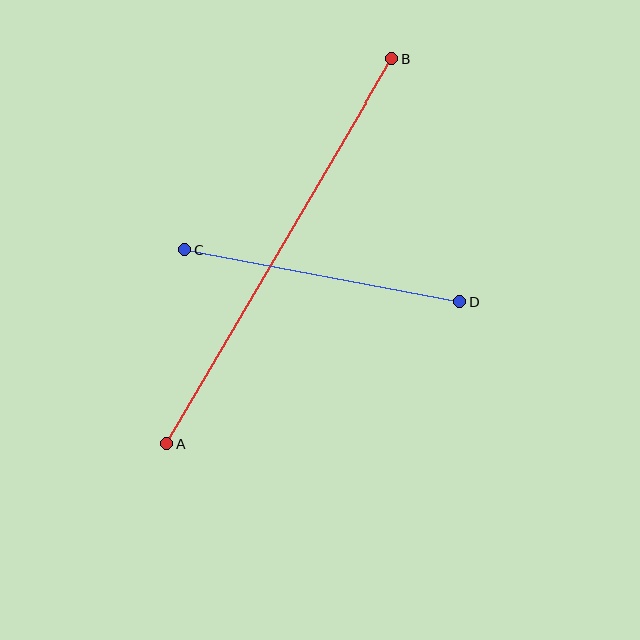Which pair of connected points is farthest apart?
Points A and B are farthest apart.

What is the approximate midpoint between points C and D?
The midpoint is at approximately (322, 276) pixels.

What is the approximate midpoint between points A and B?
The midpoint is at approximately (279, 251) pixels.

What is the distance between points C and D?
The distance is approximately 280 pixels.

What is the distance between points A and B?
The distance is approximately 446 pixels.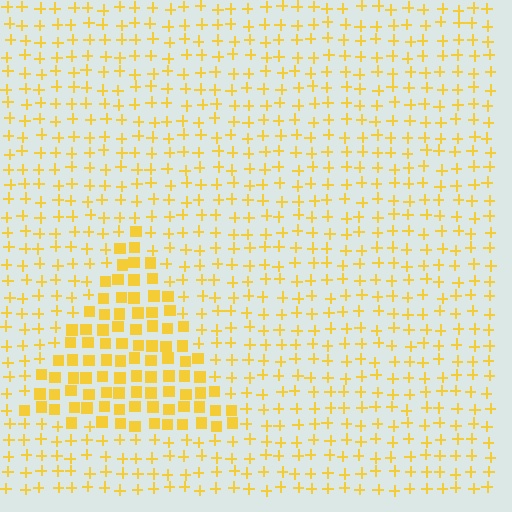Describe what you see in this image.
The image is filled with small yellow elements arranged in a uniform grid. A triangle-shaped region contains squares, while the surrounding area contains plus signs. The boundary is defined purely by the change in element shape.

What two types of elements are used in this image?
The image uses squares inside the triangle region and plus signs outside it.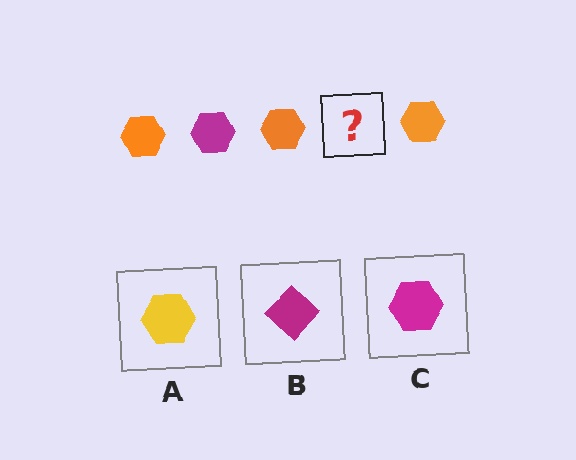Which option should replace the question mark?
Option C.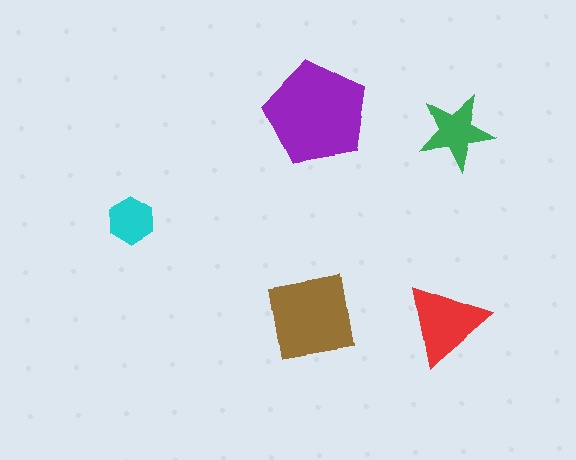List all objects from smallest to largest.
The cyan hexagon, the green star, the red triangle, the brown square, the purple pentagon.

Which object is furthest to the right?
The green star is rightmost.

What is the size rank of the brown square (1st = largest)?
2nd.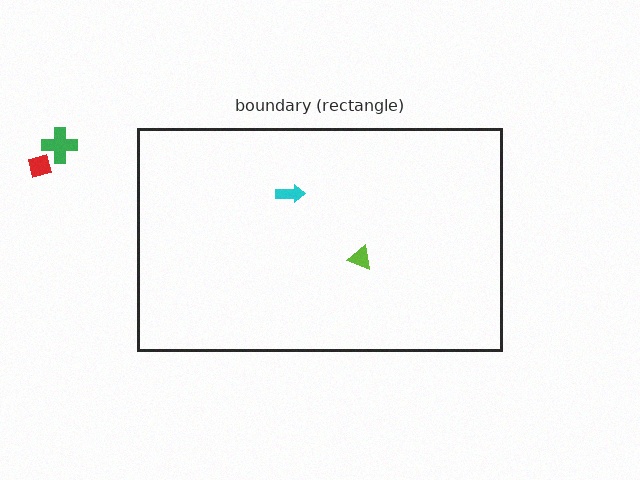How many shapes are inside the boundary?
2 inside, 2 outside.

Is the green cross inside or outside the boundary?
Outside.